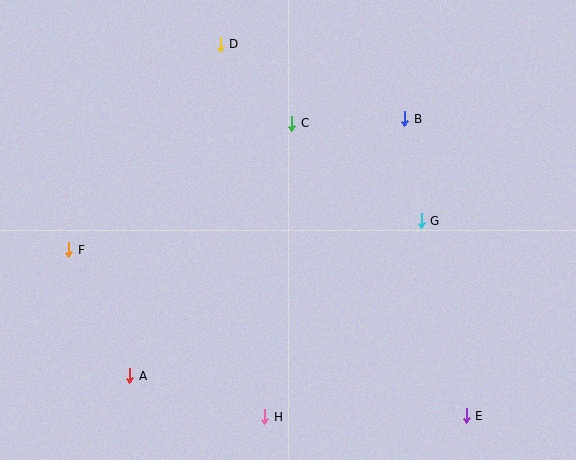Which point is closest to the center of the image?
Point C at (292, 123) is closest to the center.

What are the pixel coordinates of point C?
Point C is at (292, 123).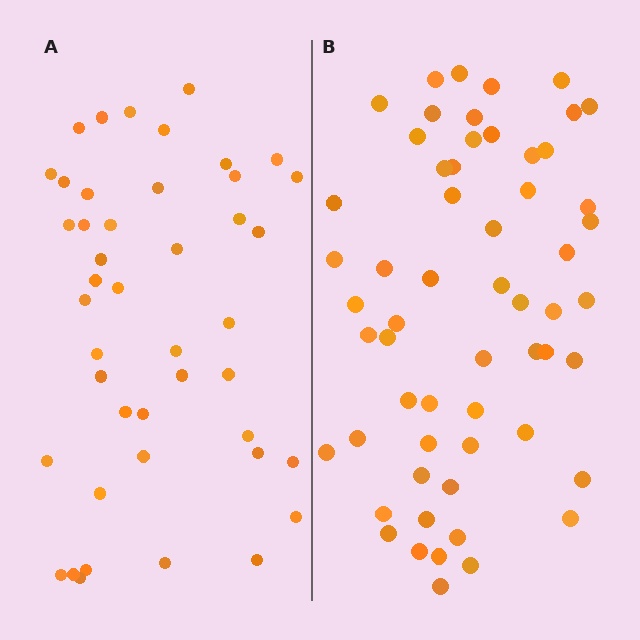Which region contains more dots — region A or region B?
Region B (the right region) has more dots.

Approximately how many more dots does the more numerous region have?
Region B has approximately 15 more dots than region A.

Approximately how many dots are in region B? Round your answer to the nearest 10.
About 60 dots. (The exact count is 58, which rounds to 60.)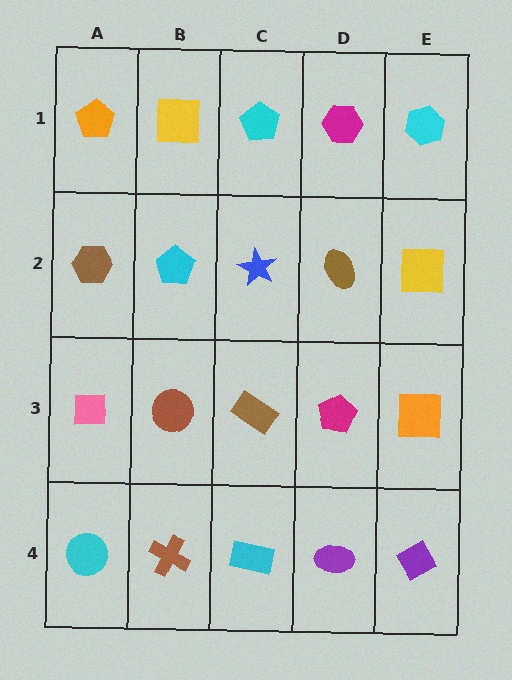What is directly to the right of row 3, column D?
An orange square.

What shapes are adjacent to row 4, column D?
A magenta pentagon (row 3, column D), a cyan rectangle (row 4, column C), a purple diamond (row 4, column E).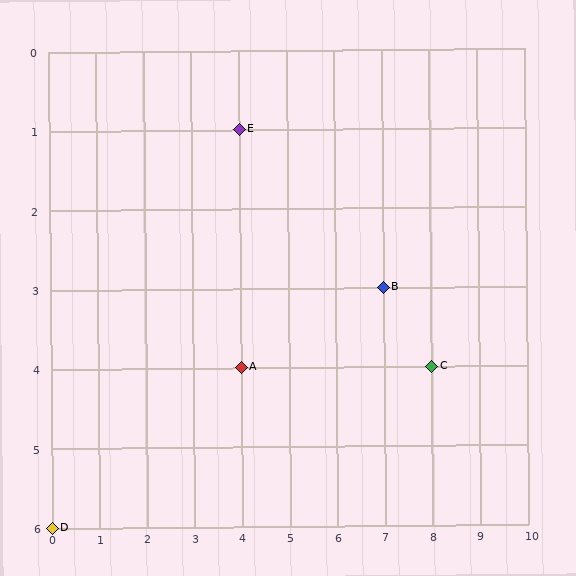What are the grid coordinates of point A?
Point A is at grid coordinates (4, 4).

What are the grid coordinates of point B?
Point B is at grid coordinates (7, 3).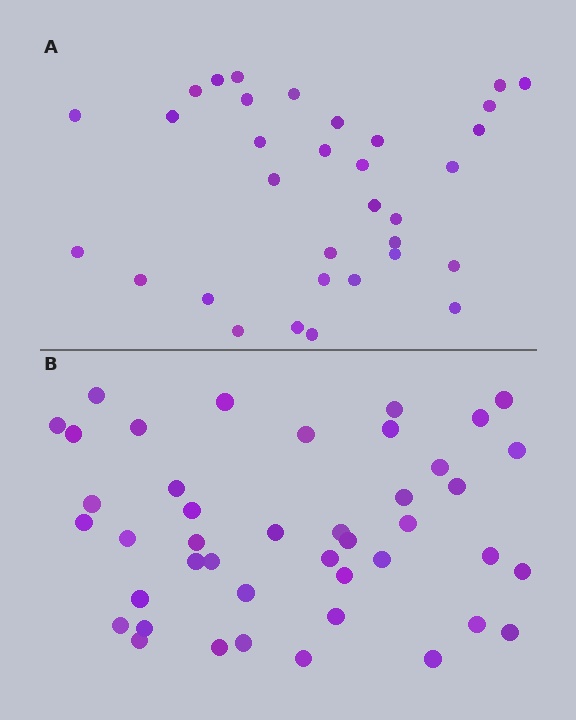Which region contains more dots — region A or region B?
Region B (the bottom region) has more dots.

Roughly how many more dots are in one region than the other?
Region B has roughly 10 or so more dots than region A.